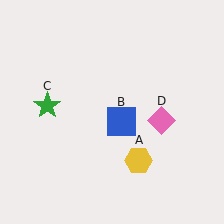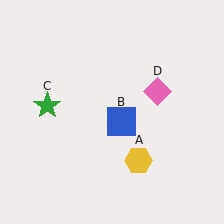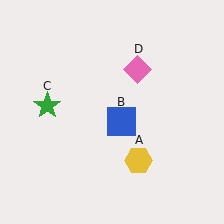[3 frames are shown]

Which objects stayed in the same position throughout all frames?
Yellow hexagon (object A) and blue square (object B) and green star (object C) remained stationary.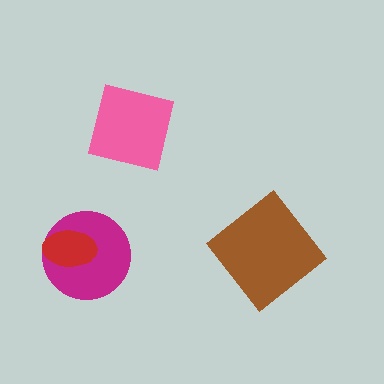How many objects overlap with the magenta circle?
1 object overlaps with the magenta circle.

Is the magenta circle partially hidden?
Yes, it is partially covered by another shape.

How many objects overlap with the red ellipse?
1 object overlaps with the red ellipse.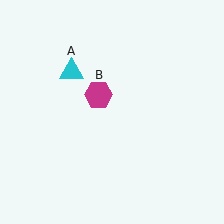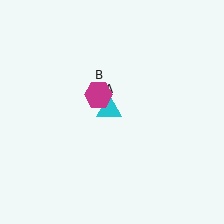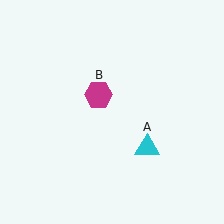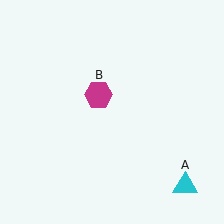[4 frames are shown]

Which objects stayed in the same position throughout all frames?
Magenta hexagon (object B) remained stationary.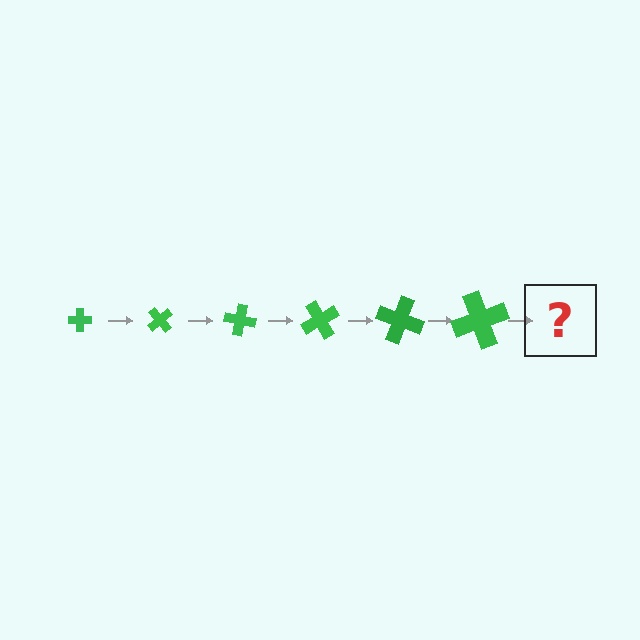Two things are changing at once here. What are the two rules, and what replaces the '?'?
The two rules are that the cross grows larger each step and it rotates 50 degrees each step. The '?' should be a cross, larger than the previous one and rotated 300 degrees from the start.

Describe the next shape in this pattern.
It should be a cross, larger than the previous one and rotated 300 degrees from the start.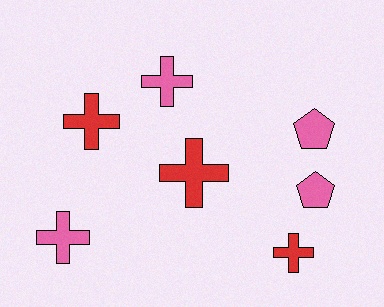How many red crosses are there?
There are 3 red crosses.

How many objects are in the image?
There are 7 objects.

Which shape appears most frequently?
Cross, with 5 objects.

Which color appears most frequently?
Pink, with 4 objects.